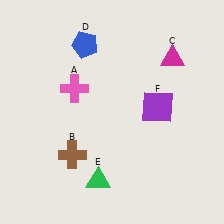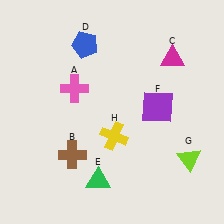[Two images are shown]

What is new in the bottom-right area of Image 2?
A lime triangle (G) was added in the bottom-right area of Image 2.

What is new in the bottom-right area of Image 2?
A yellow cross (H) was added in the bottom-right area of Image 2.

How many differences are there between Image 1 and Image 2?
There are 2 differences between the two images.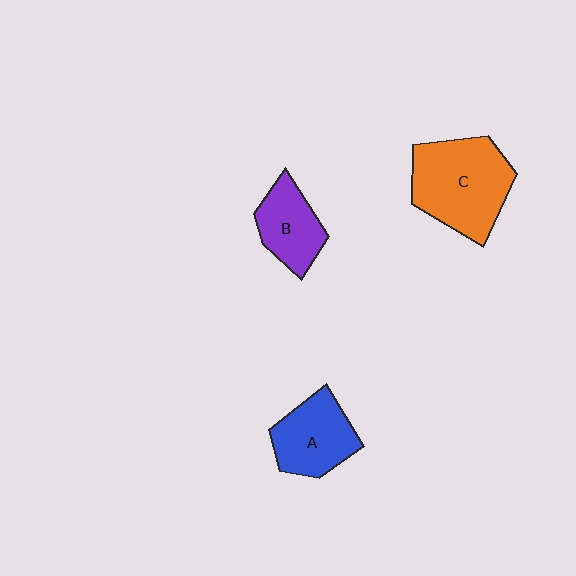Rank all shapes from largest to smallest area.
From largest to smallest: C (orange), A (blue), B (purple).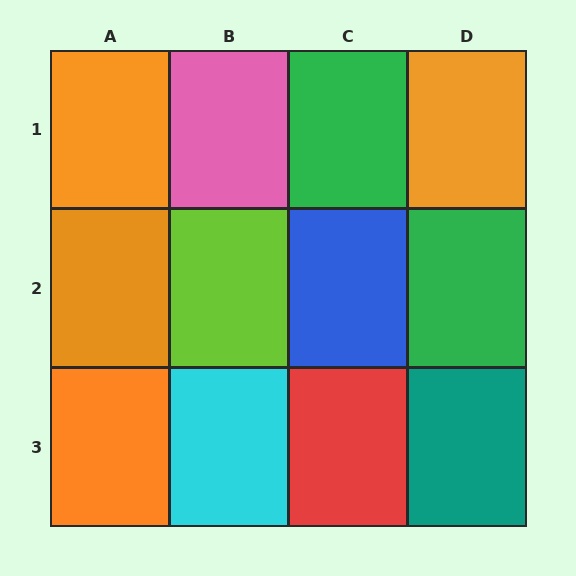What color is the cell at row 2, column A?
Orange.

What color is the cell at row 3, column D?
Teal.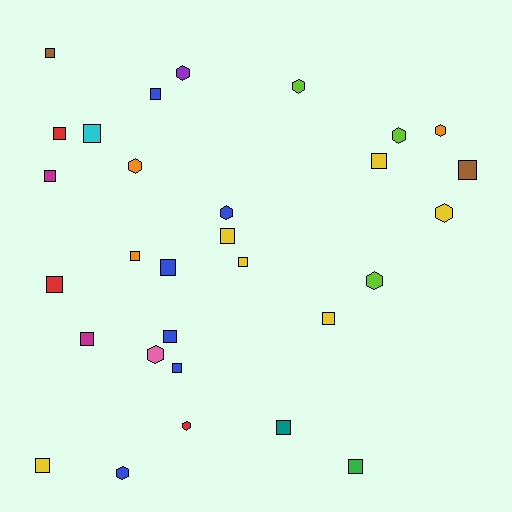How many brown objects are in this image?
There are 2 brown objects.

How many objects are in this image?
There are 30 objects.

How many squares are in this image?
There are 19 squares.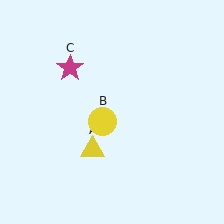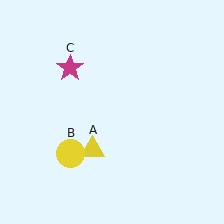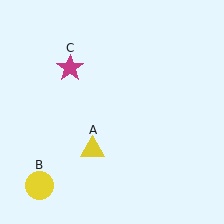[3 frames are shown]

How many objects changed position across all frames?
1 object changed position: yellow circle (object B).